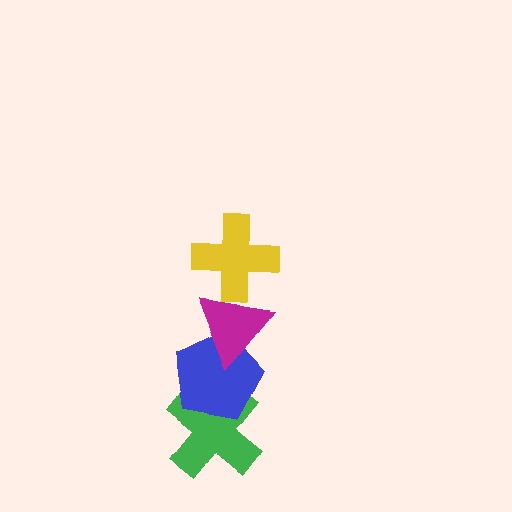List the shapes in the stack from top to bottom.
From top to bottom: the yellow cross, the magenta triangle, the blue pentagon, the green cross.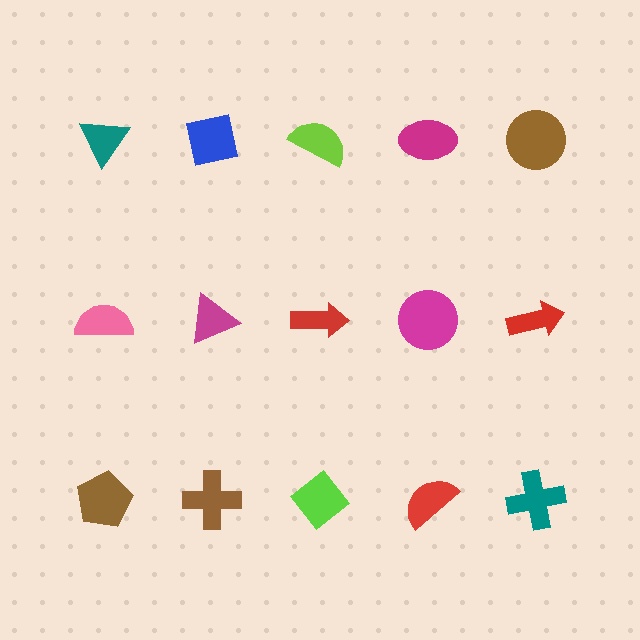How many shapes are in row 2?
5 shapes.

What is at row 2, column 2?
A magenta triangle.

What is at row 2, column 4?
A magenta circle.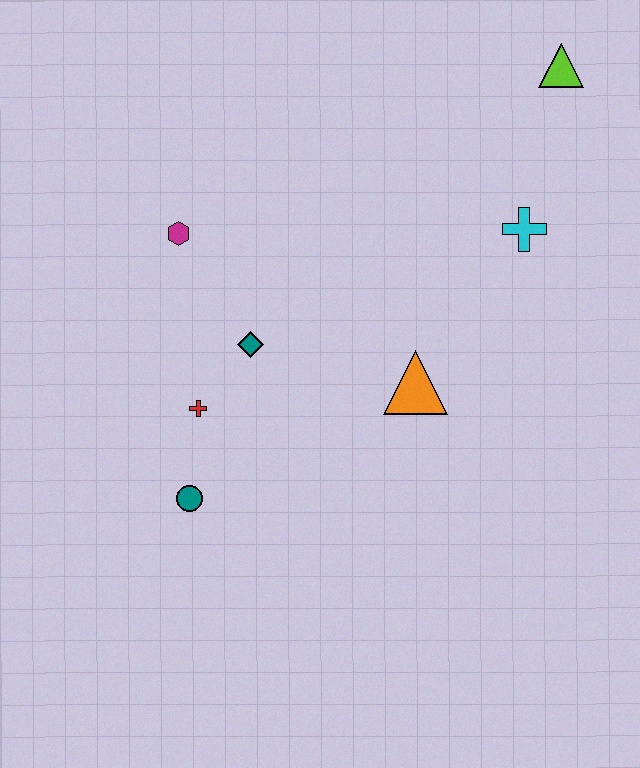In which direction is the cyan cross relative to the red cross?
The cyan cross is to the right of the red cross.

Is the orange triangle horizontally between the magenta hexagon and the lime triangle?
Yes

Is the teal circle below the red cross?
Yes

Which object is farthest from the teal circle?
The lime triangle is farthest from the teal circle.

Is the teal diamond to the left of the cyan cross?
Yes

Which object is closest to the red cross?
The teal diamond is closest to the red cross.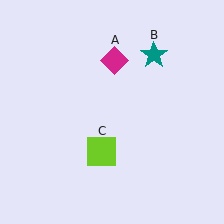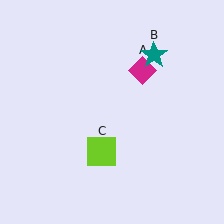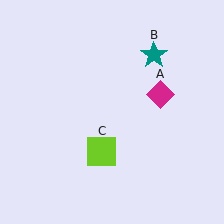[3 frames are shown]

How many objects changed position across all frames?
1 object changed position: magenta diamond (object A).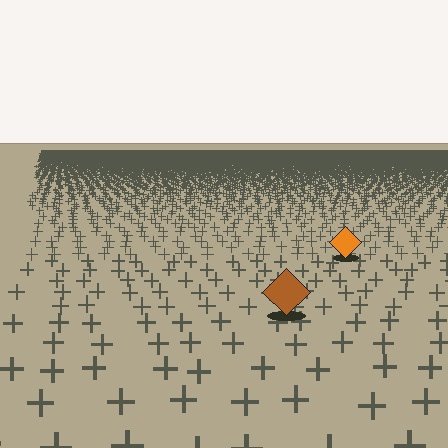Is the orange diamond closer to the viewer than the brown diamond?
No. The brown diamond is closer — you can tell from the texture gradient: the ground texture is coarser near it.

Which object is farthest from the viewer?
The orange diamond is farthest from the viewer. It appears smaller and the ground texture around it is denser.